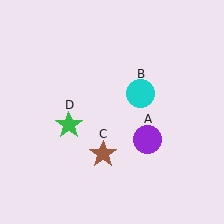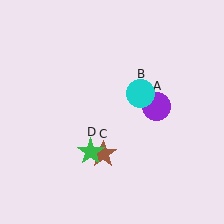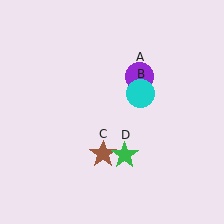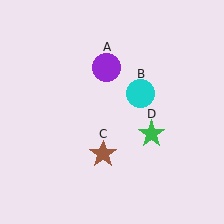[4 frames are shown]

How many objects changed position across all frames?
2 objects changed position: purple circle (object A), green star (object D).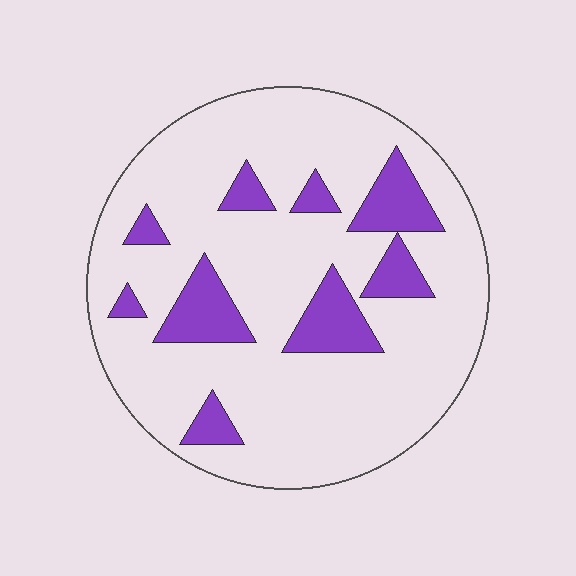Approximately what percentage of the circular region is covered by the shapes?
Approximately 20%.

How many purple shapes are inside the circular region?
9.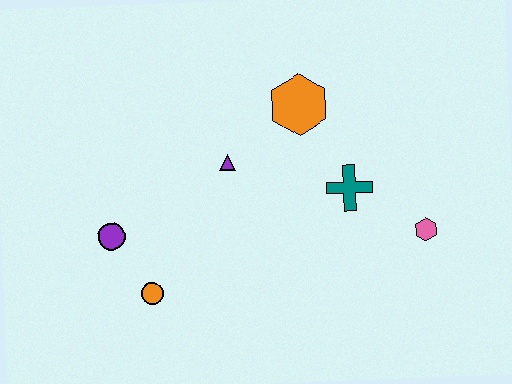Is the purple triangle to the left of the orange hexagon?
Yes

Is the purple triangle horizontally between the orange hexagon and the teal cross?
No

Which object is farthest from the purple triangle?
The pink hexagon is farthest from the purple triangle.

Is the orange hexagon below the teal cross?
No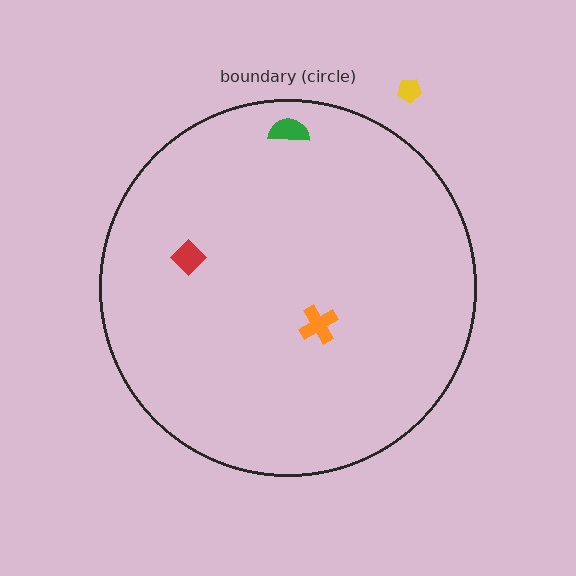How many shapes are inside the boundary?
3 inside, 1 outside.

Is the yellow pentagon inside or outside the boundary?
Outside.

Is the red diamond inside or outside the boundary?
Inside.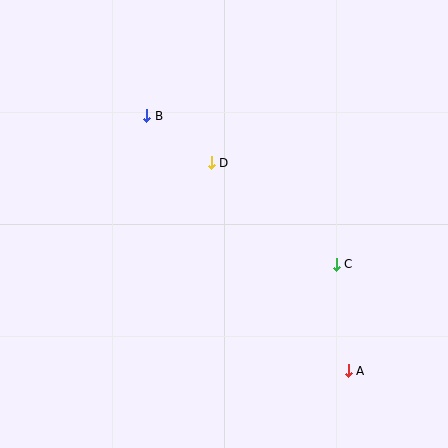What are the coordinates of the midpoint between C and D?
The midpoint between C and D is at (274, 213).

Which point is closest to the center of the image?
Point D at (211, 163) is closest to the center.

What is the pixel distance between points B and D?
The distance between B and D is 80 pixels.